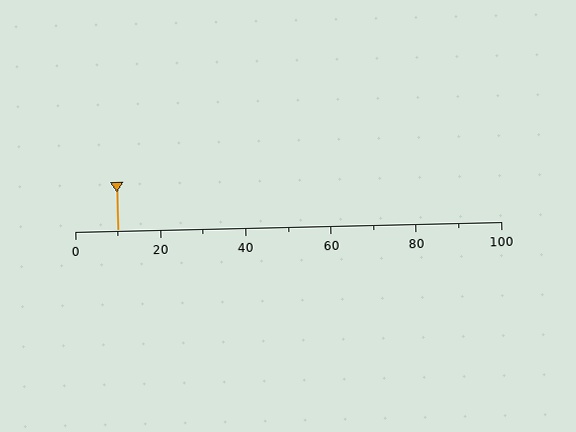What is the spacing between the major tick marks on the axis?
The major ticks are spaced 20 apart.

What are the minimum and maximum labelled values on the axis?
The axis runs from 0 to 100.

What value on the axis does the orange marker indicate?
The marker indicates approximately 10.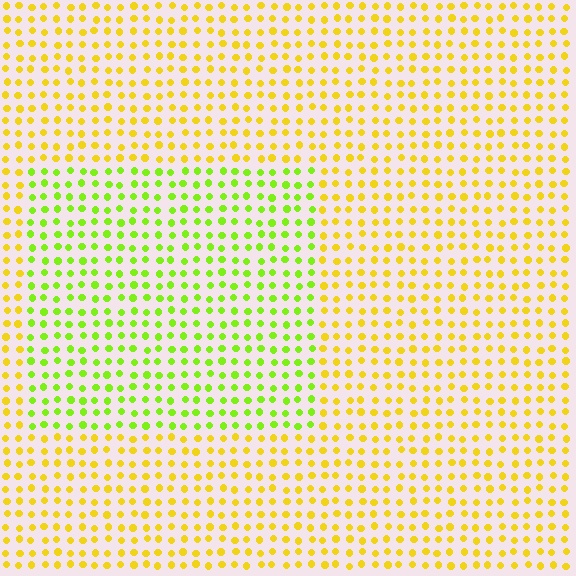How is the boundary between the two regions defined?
The boundary is defined purely by a slight shift in hue (about 40 degrees). Spacing, size, and orientation are identical on both sides.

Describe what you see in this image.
The image is filled with small yellow elements in a uniform arrangement. A rectangle-shaped region is visible where the elements are tinted to a slightly different hue, forming a subtle color boundary.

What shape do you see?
I see a rectangle.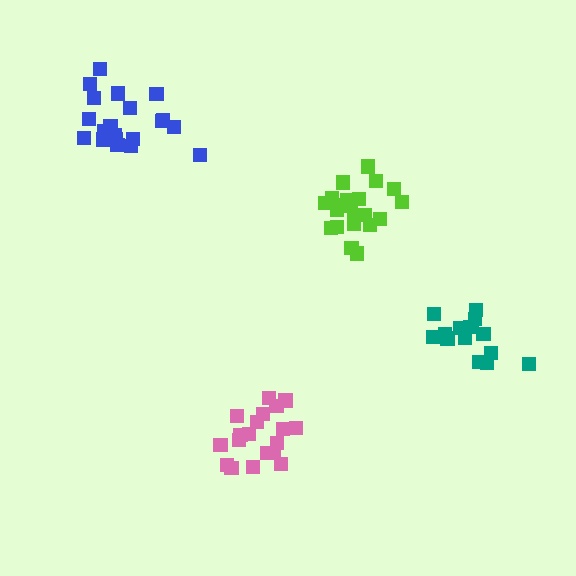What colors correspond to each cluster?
The clusters are colored: lime, pink, blue, teal.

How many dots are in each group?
Group 1: 21 dots, Group 2: 20 dots, Group 3: 20 dots, Group 4: 15 dots (76 total).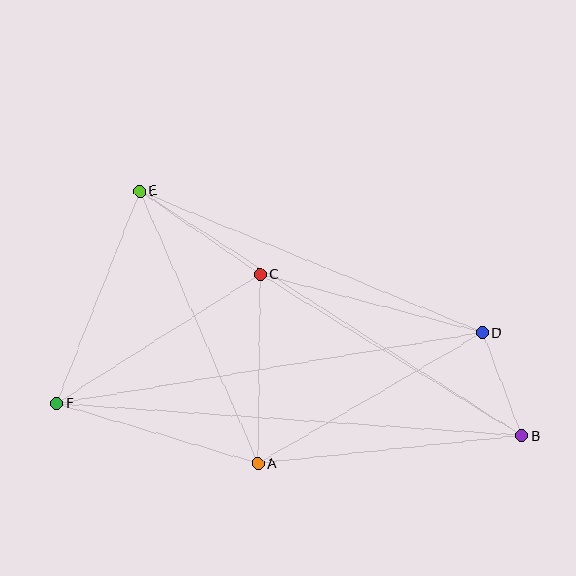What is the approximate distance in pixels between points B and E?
The distance between B and E is approximately 454 pixels.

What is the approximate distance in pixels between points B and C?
The distance between B and C is approximately 307 pixels.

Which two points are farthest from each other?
Points B and F are farthest from each other.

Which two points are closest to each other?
Points B and D are closest to each other.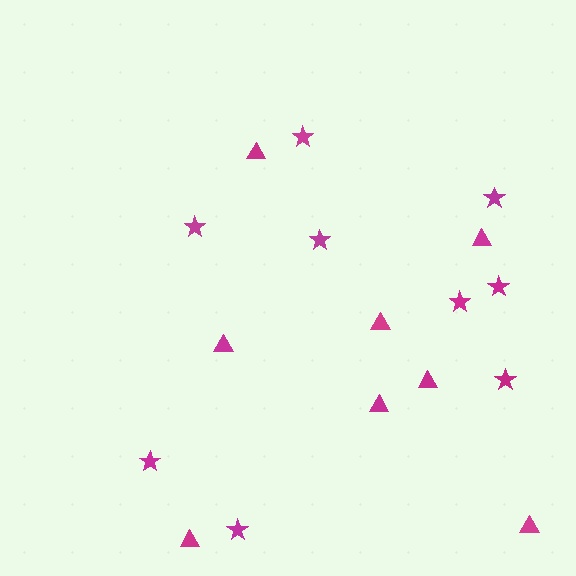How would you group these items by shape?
There are 2 groups: one group of stars (9) and one group of triangles (8).